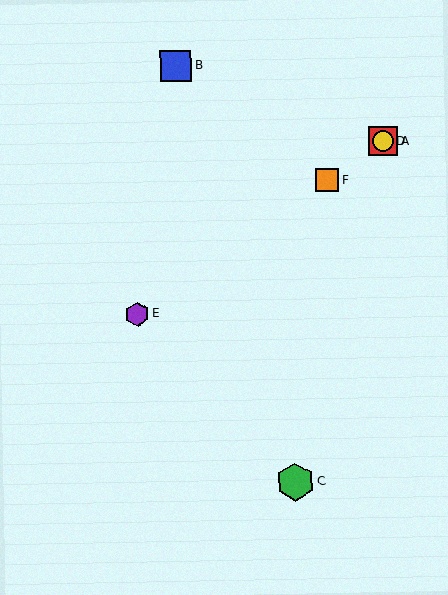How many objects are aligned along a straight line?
4 objects (A, D, E, F) are aligned along a straight line.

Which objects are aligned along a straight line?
Objects A, D, E, F are aligned along a straight line.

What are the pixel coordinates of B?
Object B is at (176, 66).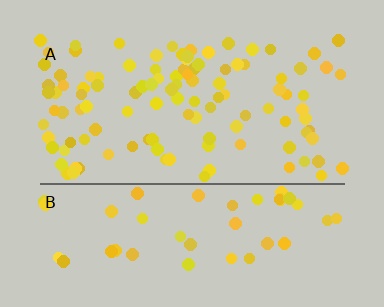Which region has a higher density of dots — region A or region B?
A (the top).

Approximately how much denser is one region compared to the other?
Approximately 2.1× — region A over region B.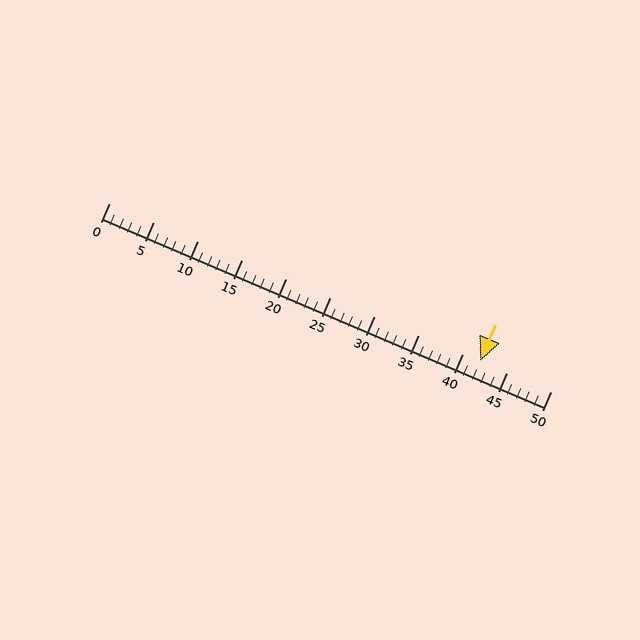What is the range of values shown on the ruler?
The ruler shows values from 0 to 50.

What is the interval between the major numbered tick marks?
The major tick marks are spaced 5 units apart.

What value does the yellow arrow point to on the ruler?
The yellow arrow points to approximately 42.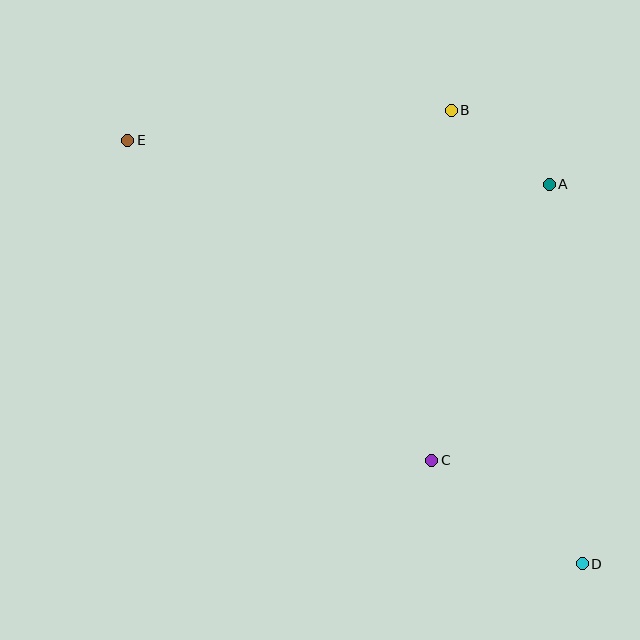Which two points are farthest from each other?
Points D and E are farthest from each other.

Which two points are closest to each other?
Points A and B are closest to each other.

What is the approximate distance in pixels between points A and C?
The distance between A and C is approximately 300 pixels.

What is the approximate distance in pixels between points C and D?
The distance between C and D is approximately 183 pixels.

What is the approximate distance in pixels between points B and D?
The distance between B and D is approximately 472 pixels.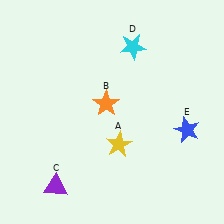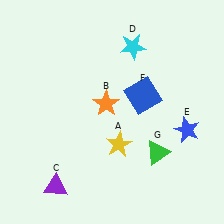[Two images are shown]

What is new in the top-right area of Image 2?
A blue square (F) was added in the top-right area of Image 2.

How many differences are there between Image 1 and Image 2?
There are 2 differences between the two images.